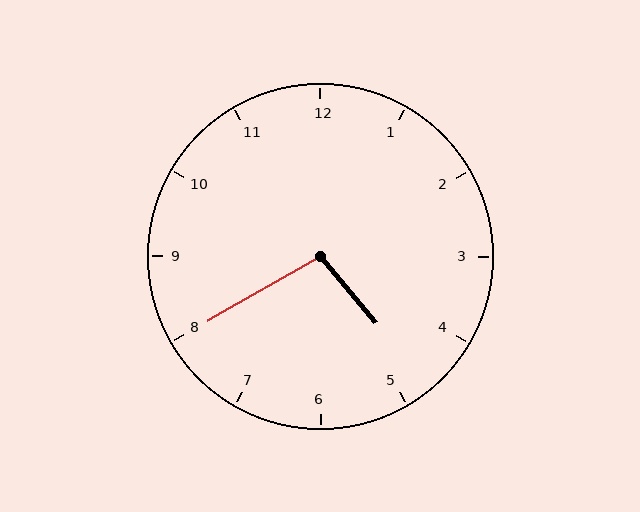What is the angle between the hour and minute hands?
Approximately 100 degrees.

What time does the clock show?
4:40.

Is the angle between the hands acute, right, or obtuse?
It is obtuse.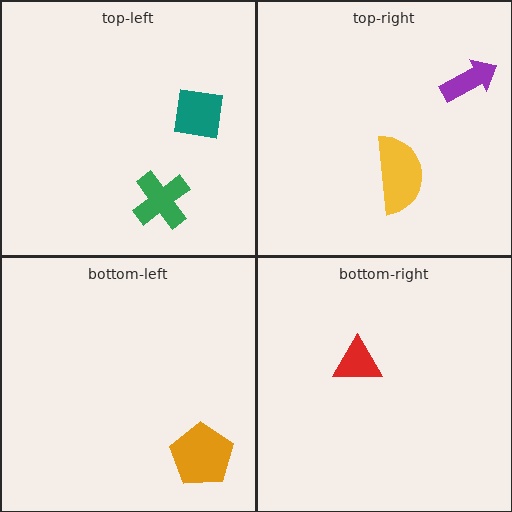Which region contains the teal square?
The top-left region.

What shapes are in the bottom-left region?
The orange pentagon.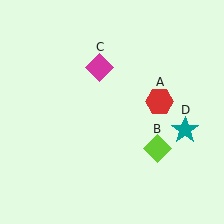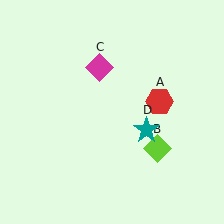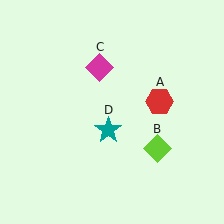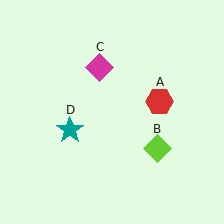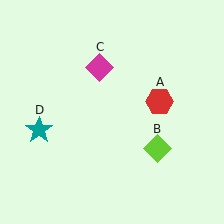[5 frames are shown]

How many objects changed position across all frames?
1 object changed position: teal star (object D).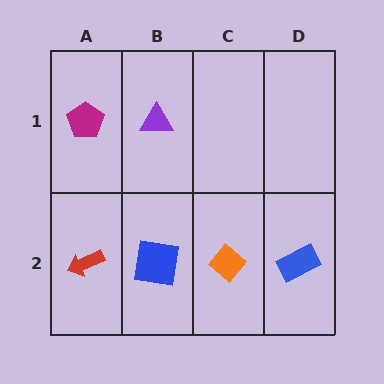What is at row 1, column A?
A magenta pentagon.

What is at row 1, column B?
A purple triangle.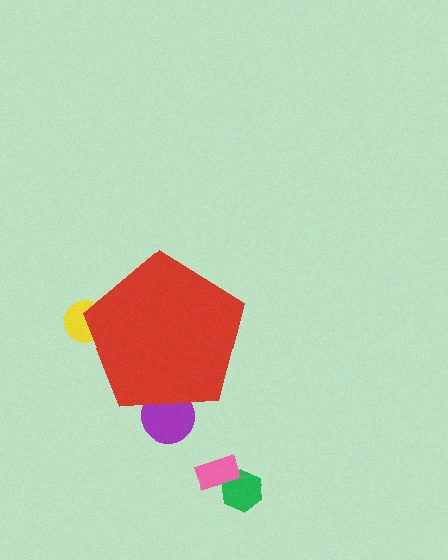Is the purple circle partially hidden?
Yes, the purple circle is partially hidden behind the red pentagon.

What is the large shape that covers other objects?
A red pentagon.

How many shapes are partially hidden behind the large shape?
2 shapes are partially hidden.